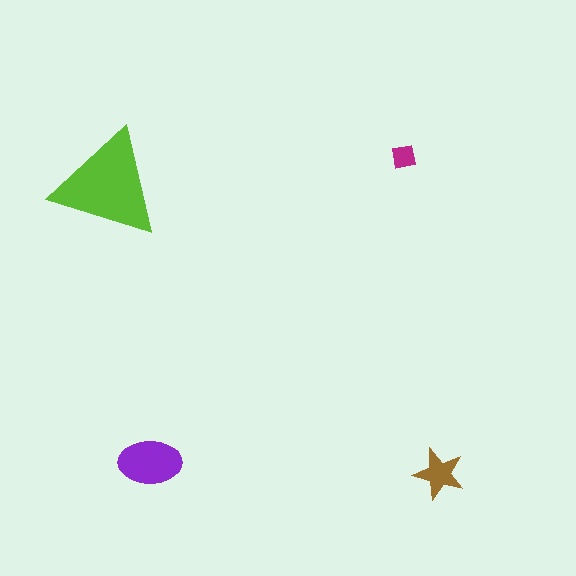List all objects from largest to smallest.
The lime triangle, the purple ellipse, the brown star, the magenta square.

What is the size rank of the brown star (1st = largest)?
3rd.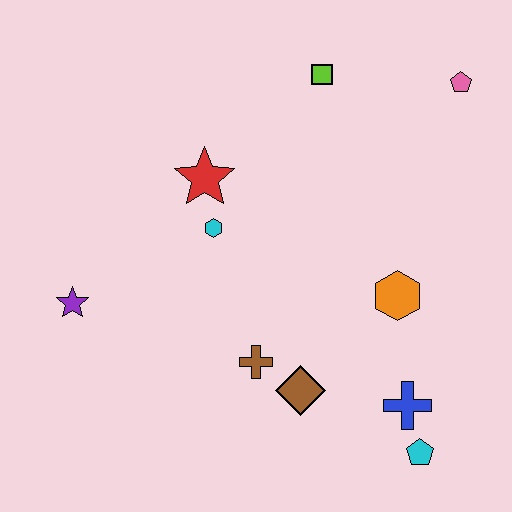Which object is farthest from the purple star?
The pink pentagon is farthest from the purple star.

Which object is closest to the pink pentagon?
The lime square is closest to the pink pentagon.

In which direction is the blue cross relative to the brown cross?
The blue cross is to the right of the brown cross.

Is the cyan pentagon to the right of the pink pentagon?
No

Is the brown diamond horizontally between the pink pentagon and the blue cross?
No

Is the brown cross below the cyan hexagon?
Yes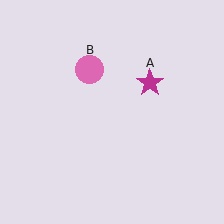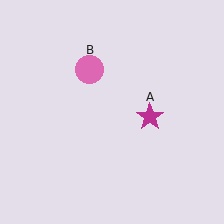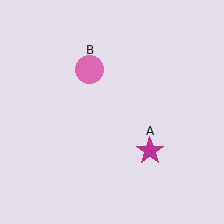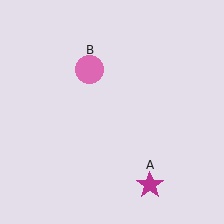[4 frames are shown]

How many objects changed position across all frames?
1 object changed position: magenta star (object A).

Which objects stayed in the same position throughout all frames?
Pink circle (object B) remained stationary.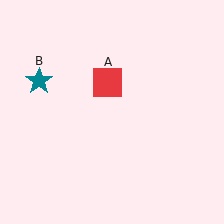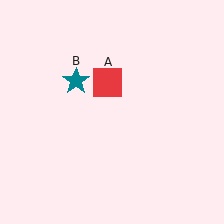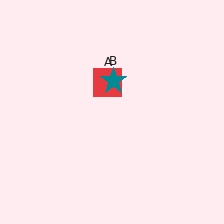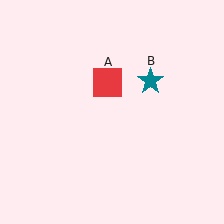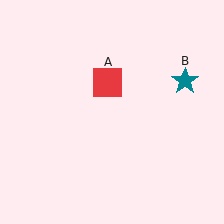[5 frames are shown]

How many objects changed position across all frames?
1 object changed position: teal star (object B).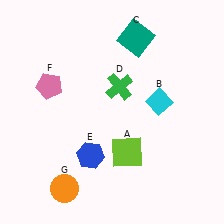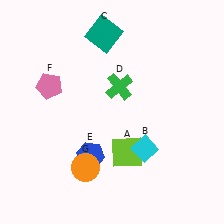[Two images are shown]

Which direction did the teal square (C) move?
The teal square (C) moved left.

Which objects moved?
The objects that moved are: the cyan diamond (B), the teal square (C), the orange circle (G).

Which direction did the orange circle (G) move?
The orange circle (G) moved right.